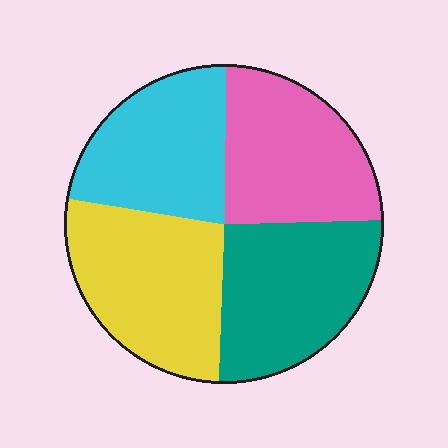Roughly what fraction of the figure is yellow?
Yellow takes up about one quarter (1/4) of the figure.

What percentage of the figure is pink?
Pink covers 24% of the figure.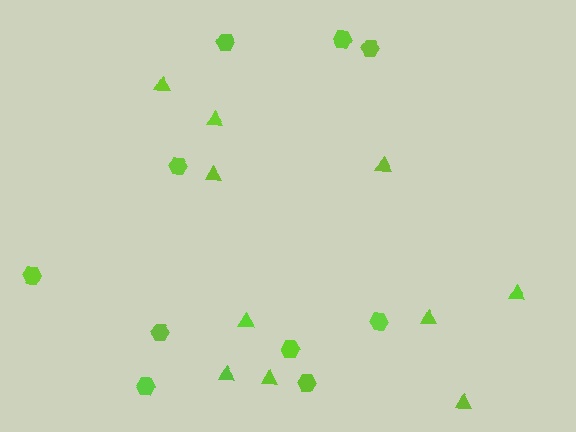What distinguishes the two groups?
There are 2 groups: one group of hexagons (10) and one group of triangles (10).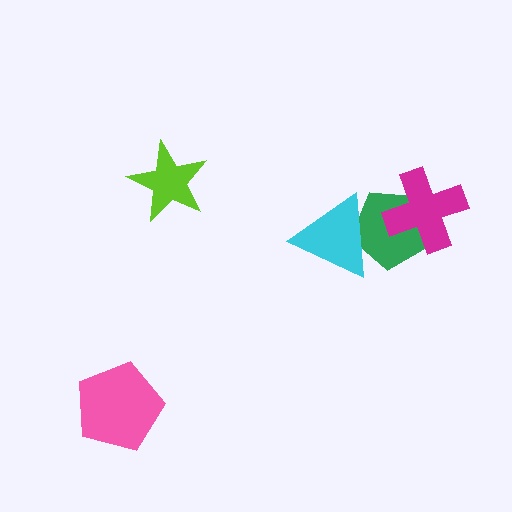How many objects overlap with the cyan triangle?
1 object overlaps with the cyan triangle.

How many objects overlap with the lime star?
0 objects overlap with the lime star.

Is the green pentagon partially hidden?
Yes, it is partially covered by another shape.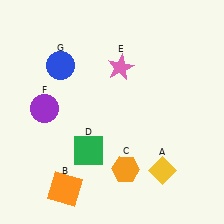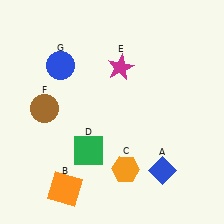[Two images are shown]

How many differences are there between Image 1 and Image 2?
There are 3 differences between the two images.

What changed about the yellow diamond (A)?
In Image 1, A is yellow. In Image 2, it changed to blue.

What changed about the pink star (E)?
In Image 1, E is pink. In Image 2, it changed to magenta.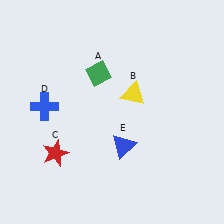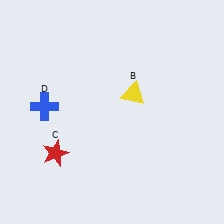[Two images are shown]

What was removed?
The blue triangle (E), the green diamond (A) were removed in Image 2.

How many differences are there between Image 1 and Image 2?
There are 2 differences between the two images.